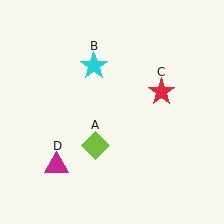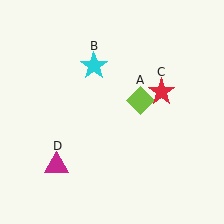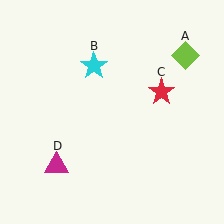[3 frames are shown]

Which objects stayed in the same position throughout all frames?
Cyan star (object B) and red star (object C) and magenta triangle (object D) remained stationary.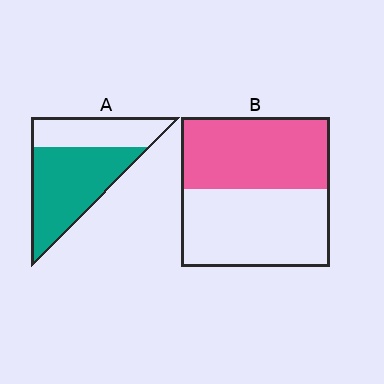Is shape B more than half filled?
Roughly half.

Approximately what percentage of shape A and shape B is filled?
A is approximately 65% and B is approximately 50%.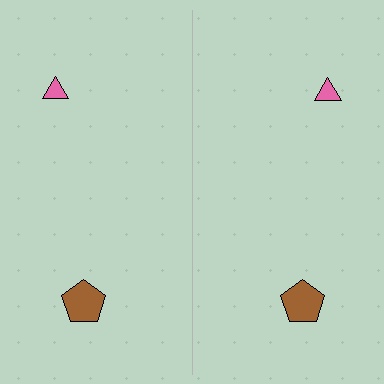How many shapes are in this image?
There are 4 shapes in this image.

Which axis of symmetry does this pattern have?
The pattern has a vertical axis of symmetry running through the center of the image.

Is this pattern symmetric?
Yes, this pattern has bilateral (reflection) symmetry.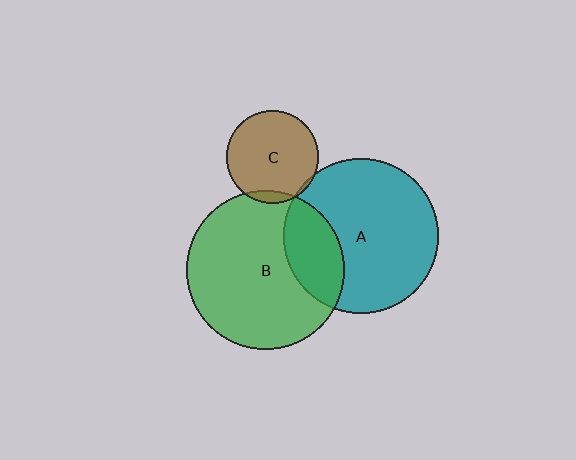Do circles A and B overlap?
Yes.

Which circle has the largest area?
Circle B (green).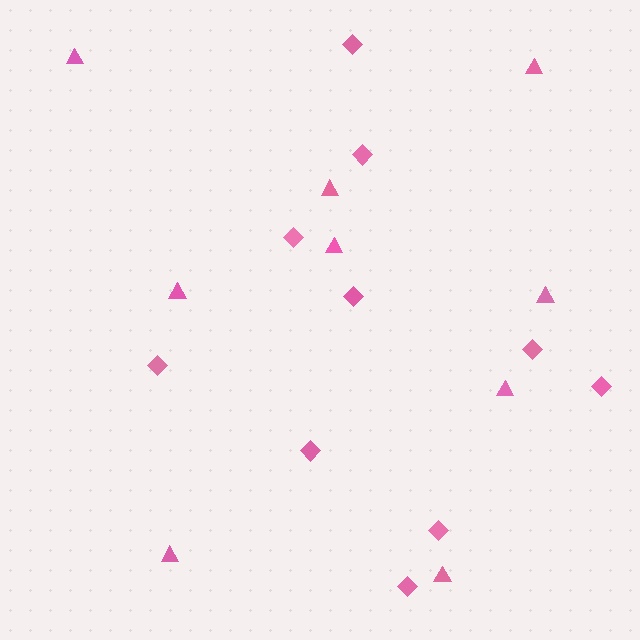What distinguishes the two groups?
There are 2 groups: one group of diamonds (10) and one group of triangles (9).